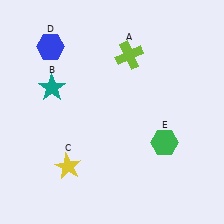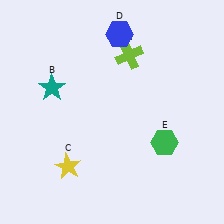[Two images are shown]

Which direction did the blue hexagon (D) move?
The blue hexagon (D) moved right.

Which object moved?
The blue hexagon (D) moved right.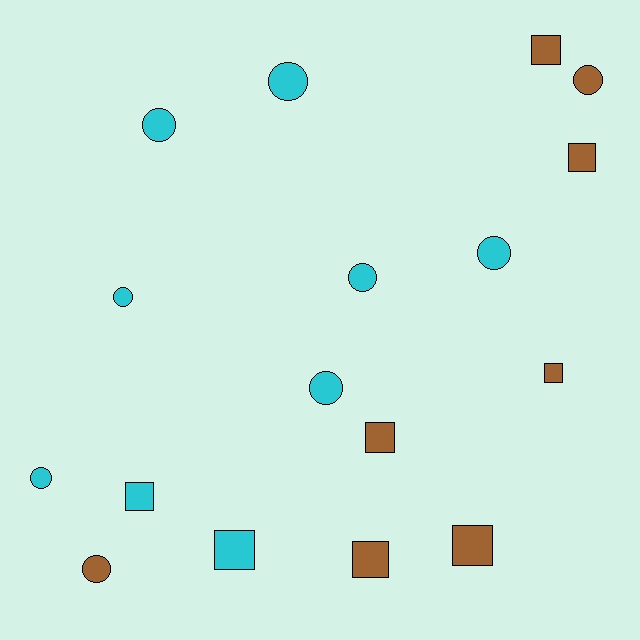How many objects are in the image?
There are 17 objects.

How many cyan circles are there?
There are 7 cyan circles.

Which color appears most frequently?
Cyan, with 9 objects.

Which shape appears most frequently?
Circle, with 9 objects.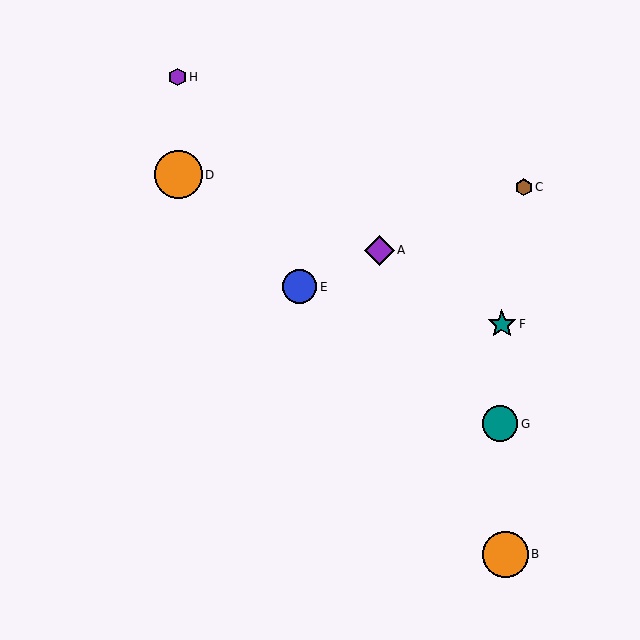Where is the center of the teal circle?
The center of the teal circle is at (500, 424).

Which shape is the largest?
The orange circle (labeled D) is the largest.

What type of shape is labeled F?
Shape F is a teal star.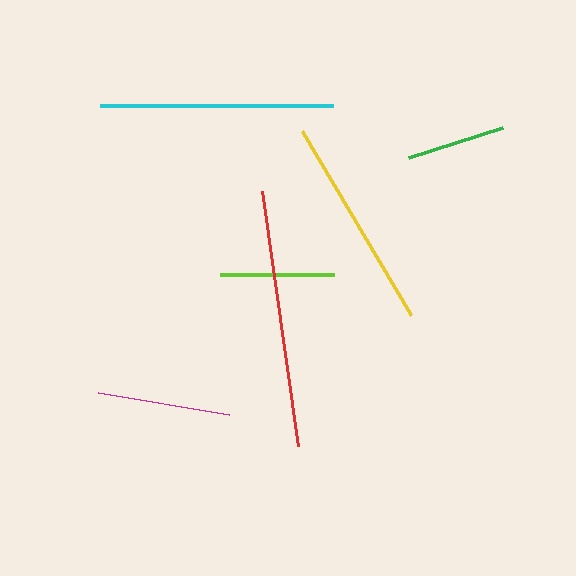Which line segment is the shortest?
The green line is the shortest at approximately 99 pixels.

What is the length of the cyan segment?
The cyan segment is approximately 234 pixels long.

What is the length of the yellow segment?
The yellow segment is approximately 214 pixels long.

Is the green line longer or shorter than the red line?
The red line is longer than the green line.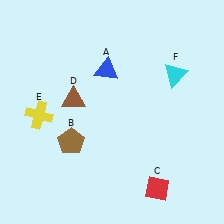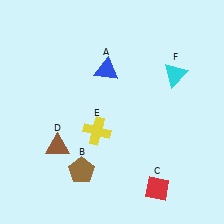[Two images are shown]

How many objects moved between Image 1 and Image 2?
3 objects moved between the two images.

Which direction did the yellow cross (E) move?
The yellow cross (E) moved right.